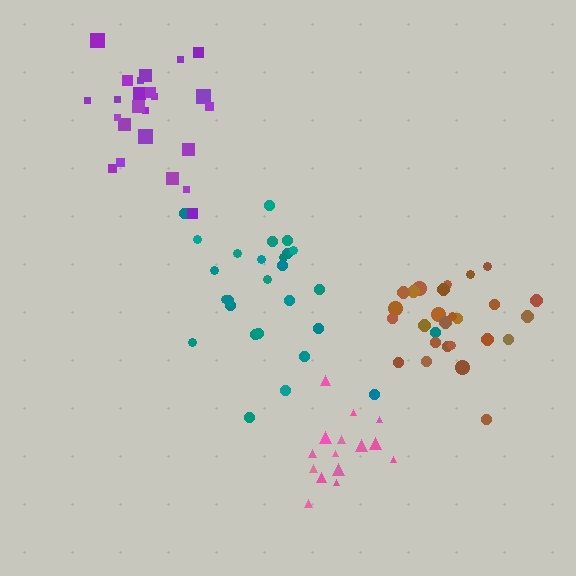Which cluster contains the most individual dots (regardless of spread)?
Teal (27).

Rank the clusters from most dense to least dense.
brown, purple, pink, teal.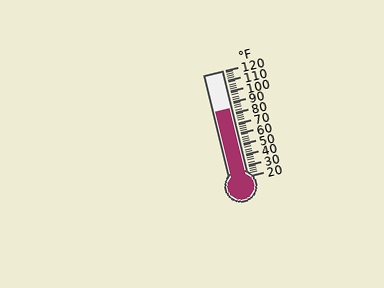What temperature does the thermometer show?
The thermometer shows approximately 84°F.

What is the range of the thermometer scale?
The thermometer scale ranges from 20°F to 120°F.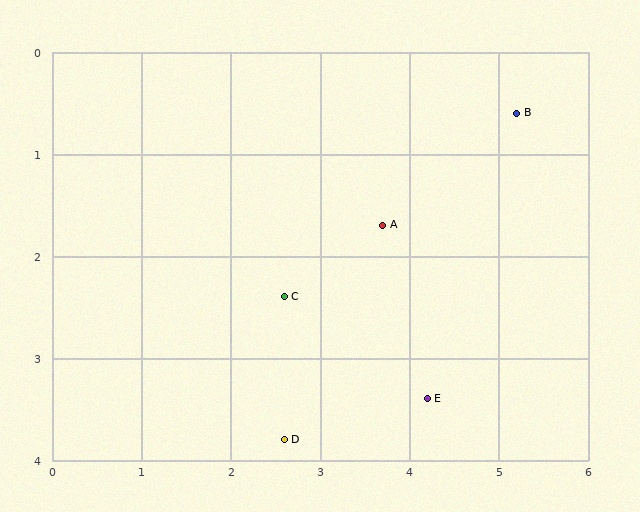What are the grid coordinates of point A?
Point A is at approximately (3.7, 1.7).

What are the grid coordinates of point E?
Point E is at approximately (4.2, 3.4).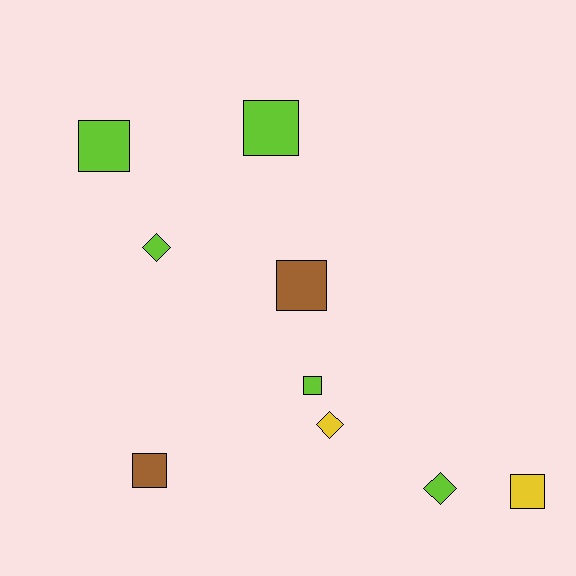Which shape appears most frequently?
Square, with 6 objects.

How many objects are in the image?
There are 9 objects.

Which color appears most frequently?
Lime, with 5 objects.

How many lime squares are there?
There are 3 lime squares.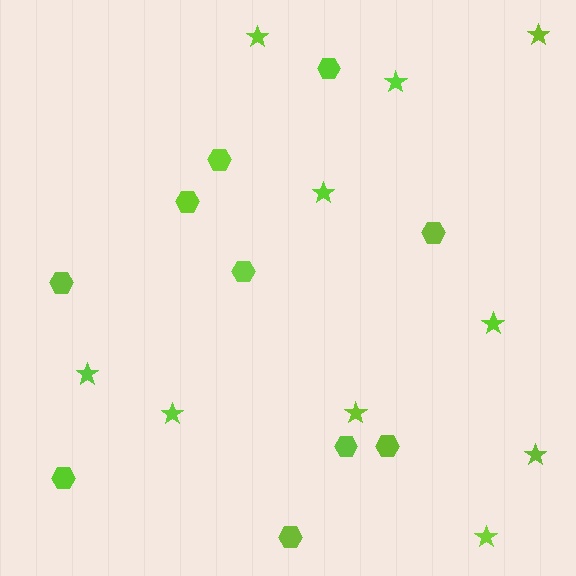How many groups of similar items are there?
There are 2 groups: one group of hexagons (10) and one group of stars (10).